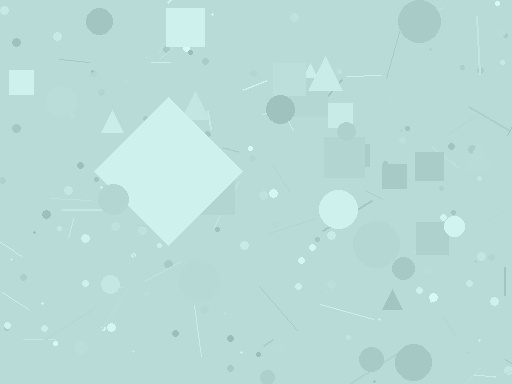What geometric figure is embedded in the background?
A diamond is embedded in the background.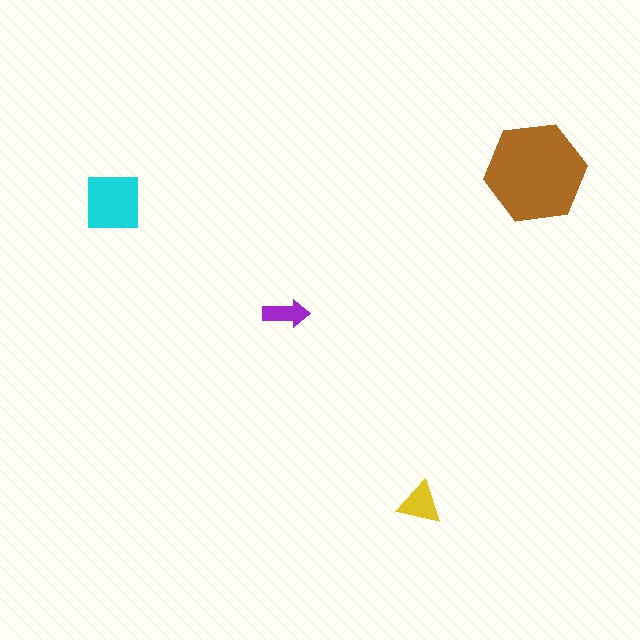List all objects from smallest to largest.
The purple arrow, the yellow triangle, the cyan square, the brown hexagon.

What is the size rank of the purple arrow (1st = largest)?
4th.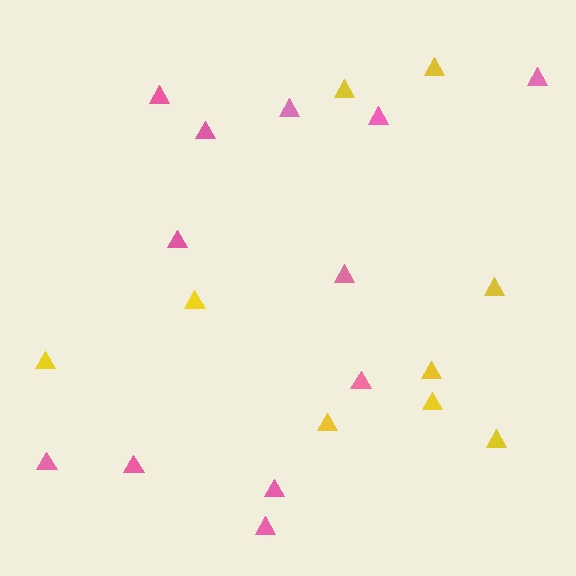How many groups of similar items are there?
There are 2 groups: one group of yellow triangles (9) and one group of pink triangles (12).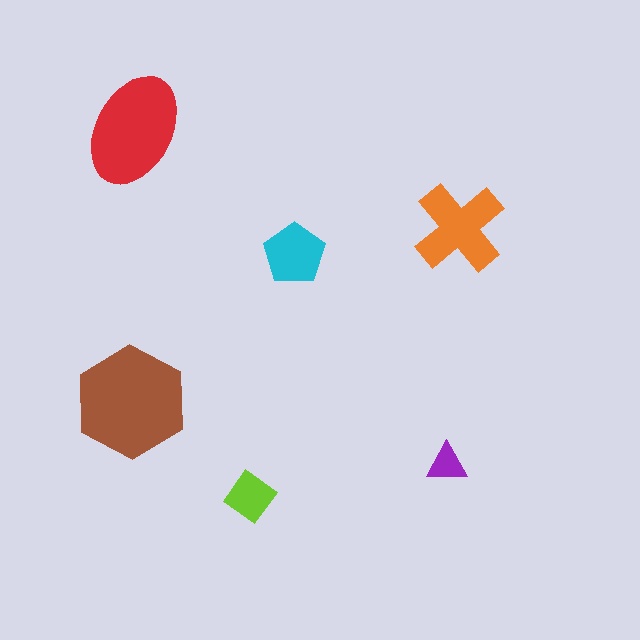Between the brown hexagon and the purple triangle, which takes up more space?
The brown hexagon.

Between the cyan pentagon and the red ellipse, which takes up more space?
The red ellipse.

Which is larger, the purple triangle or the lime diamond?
The lime diamond.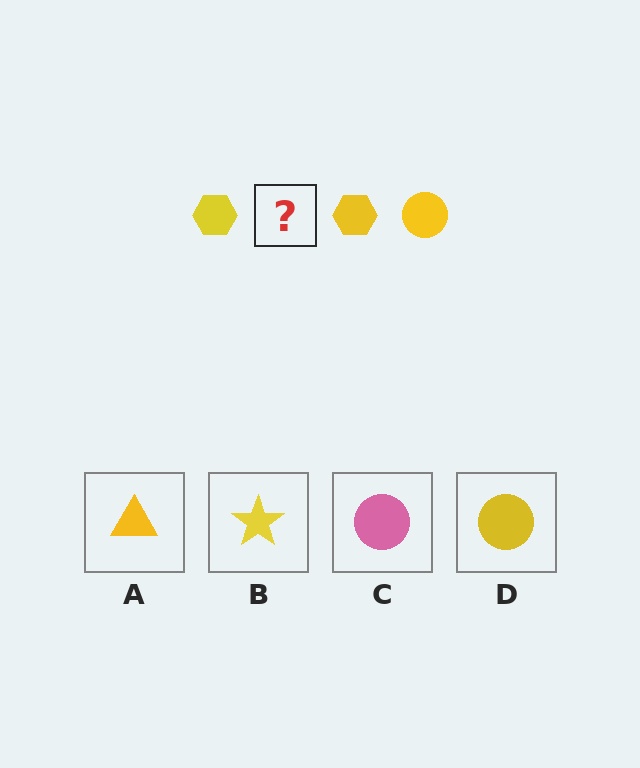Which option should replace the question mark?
Option D.